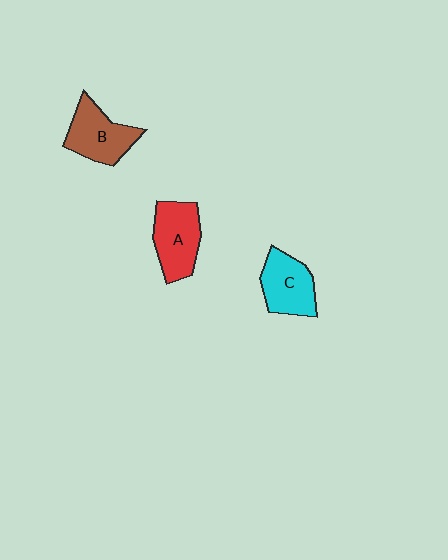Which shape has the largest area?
Shape A (red).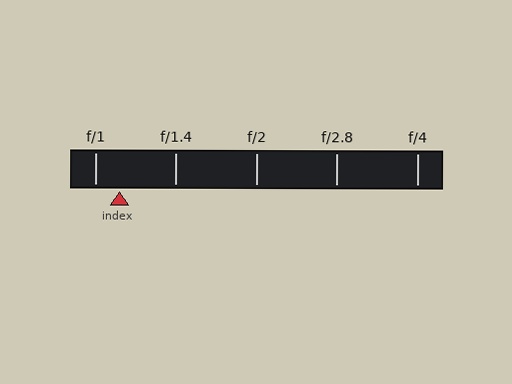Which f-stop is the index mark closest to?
The index mark is closest to f/1.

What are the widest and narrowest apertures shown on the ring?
The widest aperture shown is f/1 and the narrowest is f/4.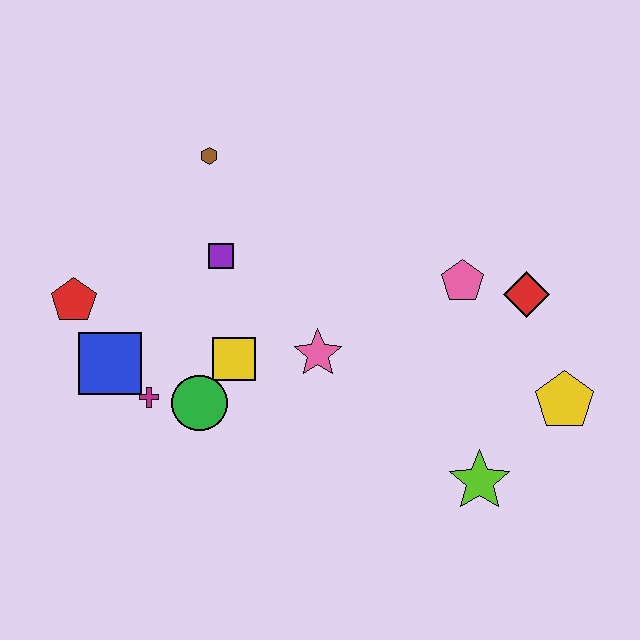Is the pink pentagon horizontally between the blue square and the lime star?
Yes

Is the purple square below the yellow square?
No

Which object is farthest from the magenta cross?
The yellow pentagon is farthest from the magenta cross.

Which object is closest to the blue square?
The magenta cross is closest to the blue square.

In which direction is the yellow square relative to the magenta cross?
The yellow square is to the right of the magenta cross.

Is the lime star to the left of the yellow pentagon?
Yes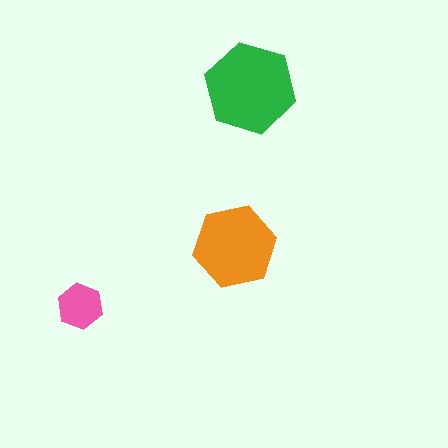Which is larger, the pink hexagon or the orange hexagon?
The orange one.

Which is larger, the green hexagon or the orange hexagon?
The green one.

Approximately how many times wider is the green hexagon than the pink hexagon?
About 2 times wider.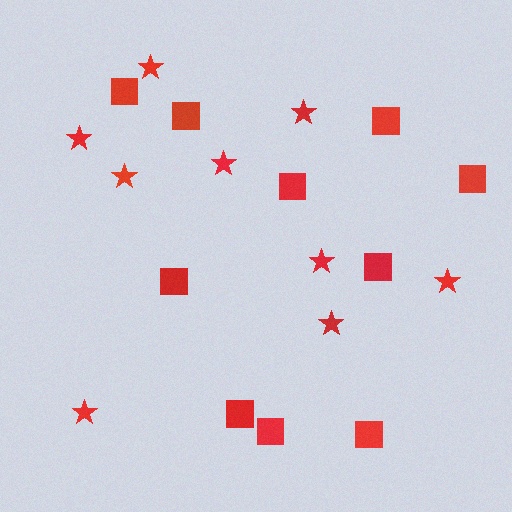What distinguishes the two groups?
There are 2 groups: one group of stars (9) and one group of squares (10).